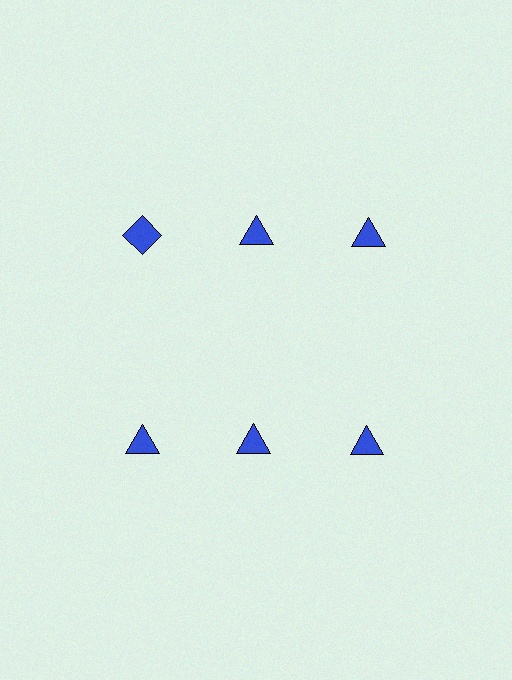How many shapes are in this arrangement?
There are 6 shapes arranged in a grid pattern.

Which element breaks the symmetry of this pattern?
The blue diamond in the top row, leftmost column breaks the symmetry. All other shapes are blue triangles.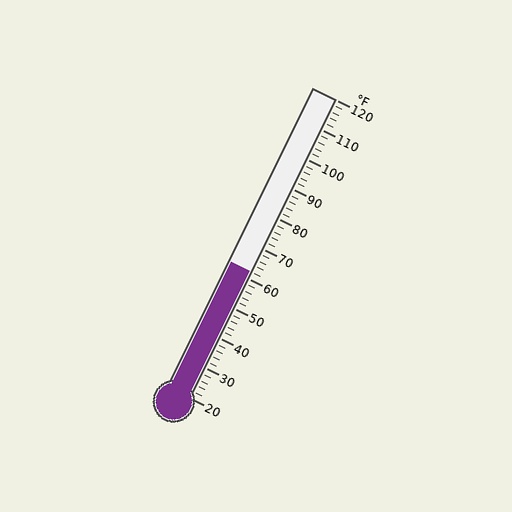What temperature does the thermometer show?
The thermometer shows approximately 62°F.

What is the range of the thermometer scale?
The thermometer scale ranges from 20°F to 120°F.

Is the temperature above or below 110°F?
The temperature is below 110°F.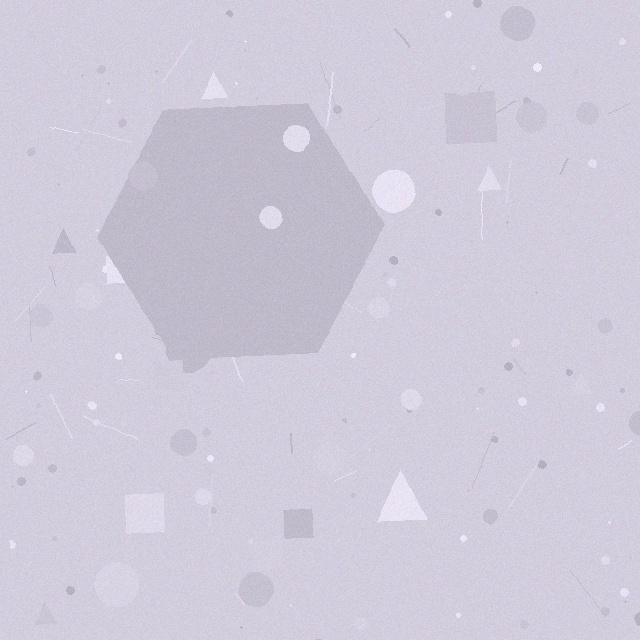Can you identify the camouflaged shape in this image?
The camouflaged shape is a hexagon.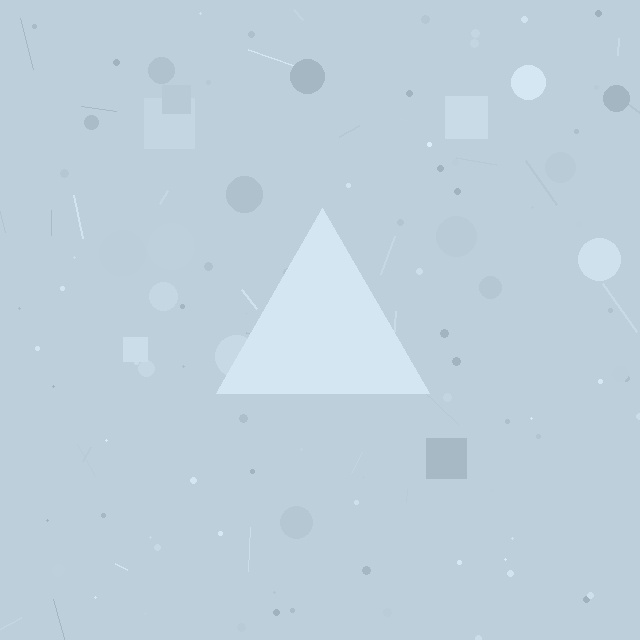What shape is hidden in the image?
A triangle is hidden in the image.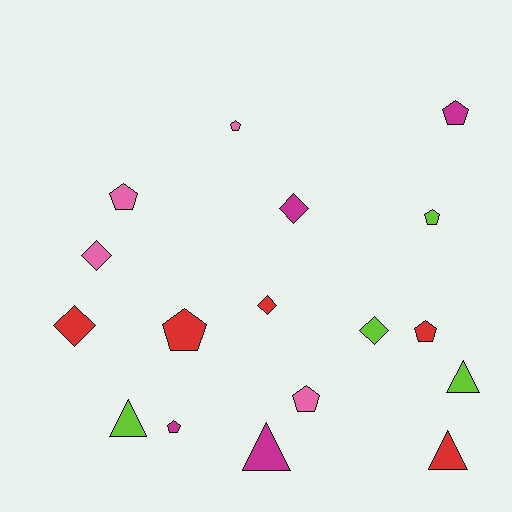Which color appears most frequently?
Red, with 5 objects.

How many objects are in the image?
There are 17 objects.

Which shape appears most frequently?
Pentagon, with 8 objects.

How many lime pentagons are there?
There is 1 lime pentagon.